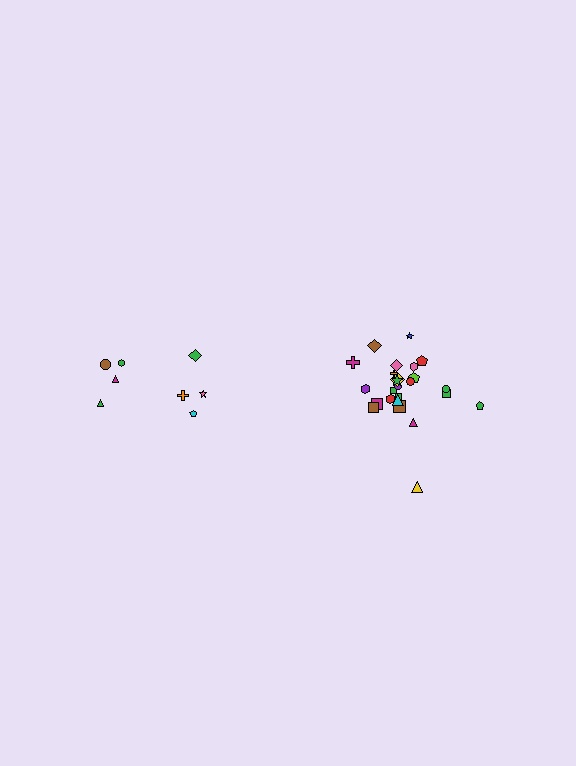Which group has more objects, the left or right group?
The right group.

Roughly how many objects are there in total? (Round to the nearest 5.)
Roughly 35 objects in total.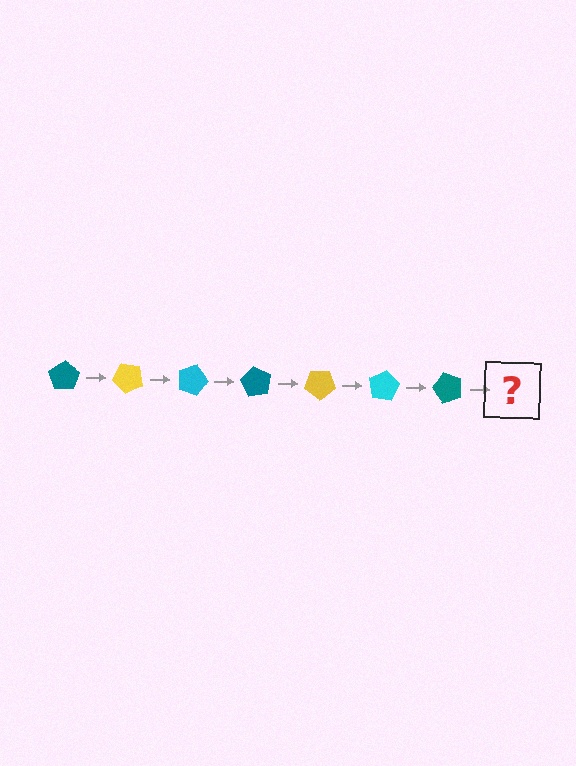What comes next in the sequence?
The next element should be a yellow pentagon, rotated 315 degrees from the start.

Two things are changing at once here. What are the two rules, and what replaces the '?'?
The two rules are that it rotates 45 degrees each step and the color cycles through teal, yellow, and cyan. The '?' should be a yellow pentagon, rotated 315 degrees from the start.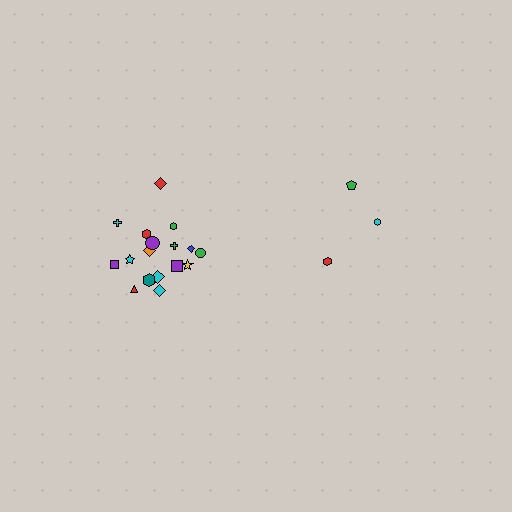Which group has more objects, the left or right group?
The left group.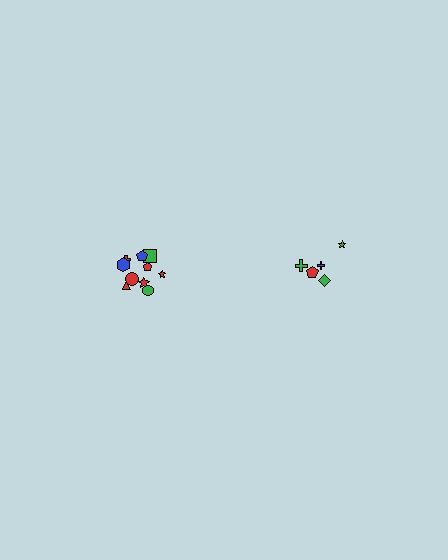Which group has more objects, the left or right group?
The left group.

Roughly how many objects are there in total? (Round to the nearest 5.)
Roughly 15 objects in total.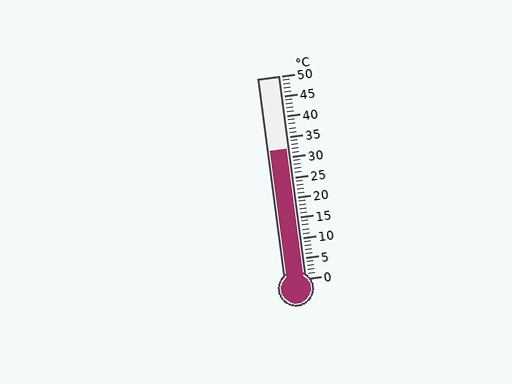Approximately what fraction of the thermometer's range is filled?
The thermometer is filled to approximately 65% of its range.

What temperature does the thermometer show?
The thermometer shows approximately 32°C.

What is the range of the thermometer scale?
The thermometer scale ranges from 0°C to 50°C.